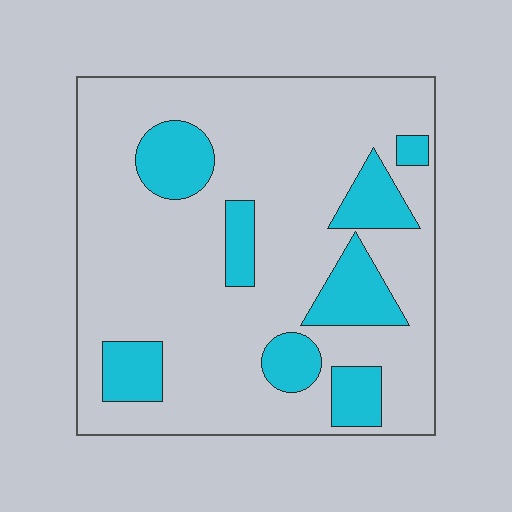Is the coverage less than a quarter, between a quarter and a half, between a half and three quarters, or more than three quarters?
Less than a quarter.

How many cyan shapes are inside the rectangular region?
8.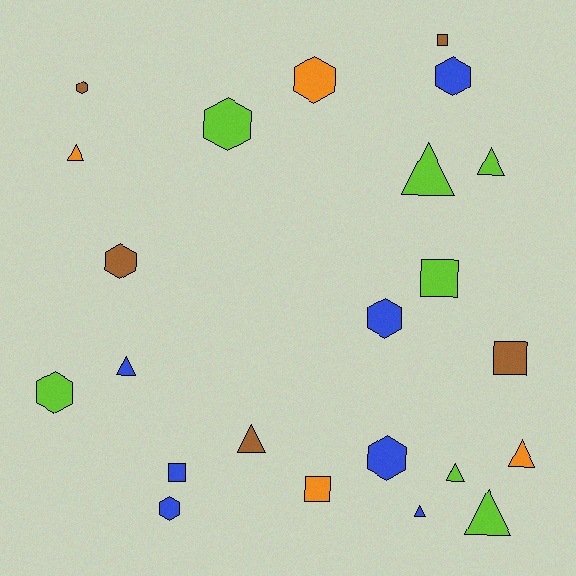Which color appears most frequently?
Lime, with 7 objects.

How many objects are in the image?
There are 23 objects.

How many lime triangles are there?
There are 4 lime triangles.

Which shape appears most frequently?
Triangle, with 9 objects.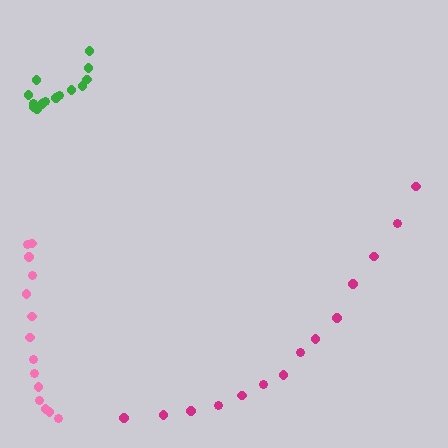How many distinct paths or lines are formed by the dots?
There are 3 distinct paths.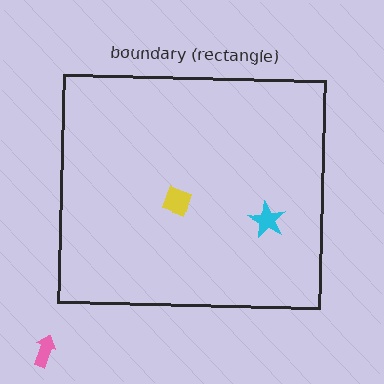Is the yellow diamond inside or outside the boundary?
Inside.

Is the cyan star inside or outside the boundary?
Inside.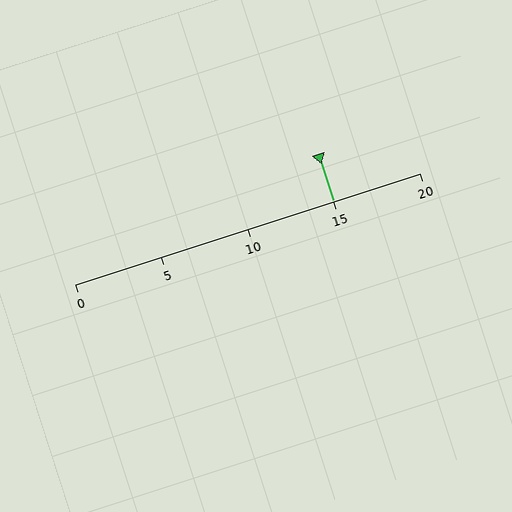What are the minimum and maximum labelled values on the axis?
The axis runs from 0 to 20.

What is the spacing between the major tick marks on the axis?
The major ticks are spaced 5 apart.